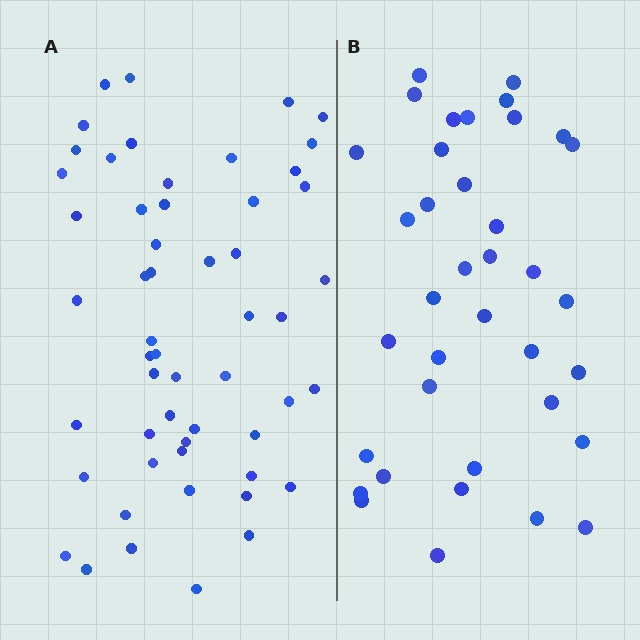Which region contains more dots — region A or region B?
Region A (the left region) has more dots.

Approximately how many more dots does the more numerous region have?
Region A has approximately 15 more dots than region B.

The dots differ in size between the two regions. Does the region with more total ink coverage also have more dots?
No. Region B has more total ink coverage because its dots are larger, but region A actually contains more individual dots. Total area can be misleading — the number of items is what matters here.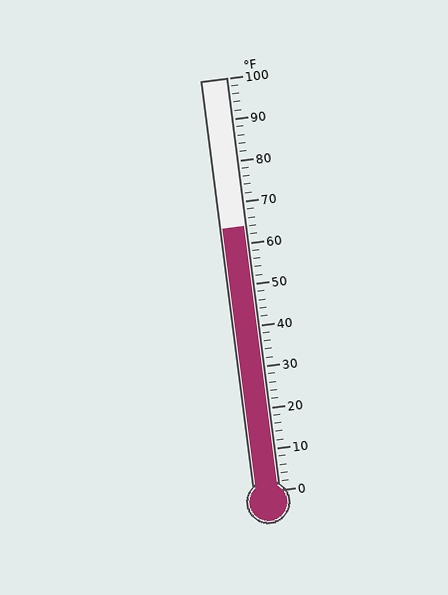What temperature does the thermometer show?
The thermometer shows approximately 64°F.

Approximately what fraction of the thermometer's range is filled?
The thermometer is filled to approximately 65% of its range.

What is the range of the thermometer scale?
The thermometer scale ranges from 0°F to 100°F.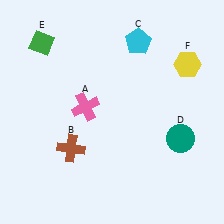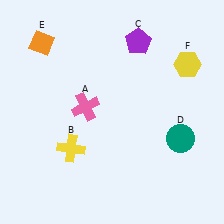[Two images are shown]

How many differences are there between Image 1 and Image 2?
There are 3 differences between the two images.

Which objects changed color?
B changed from brown to yellow. C changed from cyan to purple. E changed from green to orange.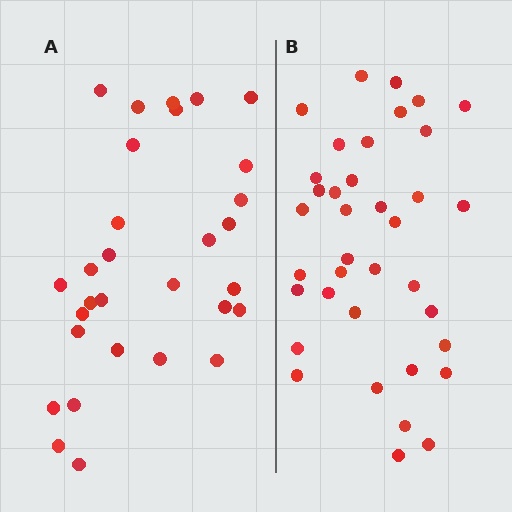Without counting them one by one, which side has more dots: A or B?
Region B (the right region) has more dots.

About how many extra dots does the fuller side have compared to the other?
Region B has roughly 8 or so more dots than region A.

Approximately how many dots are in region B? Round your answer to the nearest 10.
About 40 dots. (The exact count is 37, which rounds to 40.)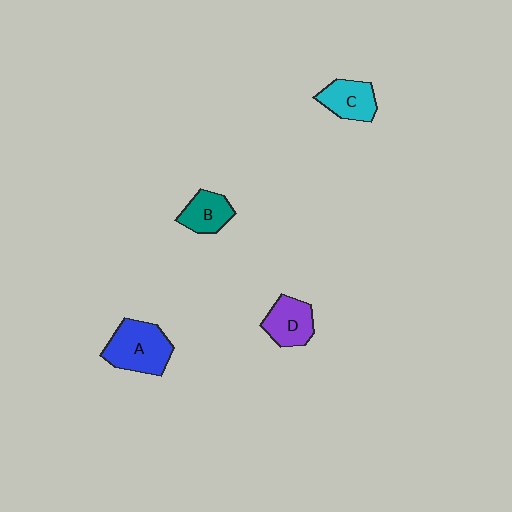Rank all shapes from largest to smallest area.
From largest to smallest: A (blue), D (purple), C (cyan), B (teal).